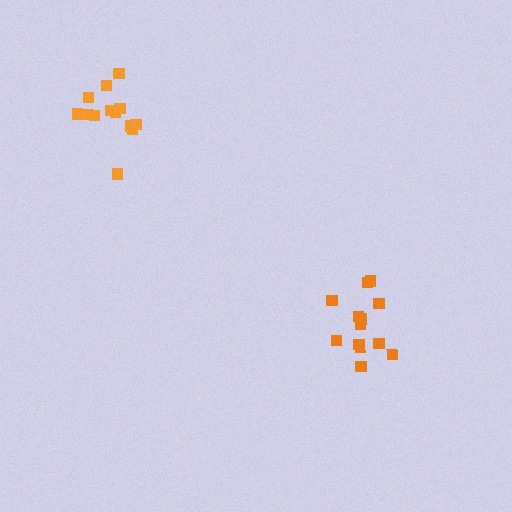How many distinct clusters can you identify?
There are 2 distinct clusters.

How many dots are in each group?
Group 1: 13 dots, Group 2: 13 dots (26 total).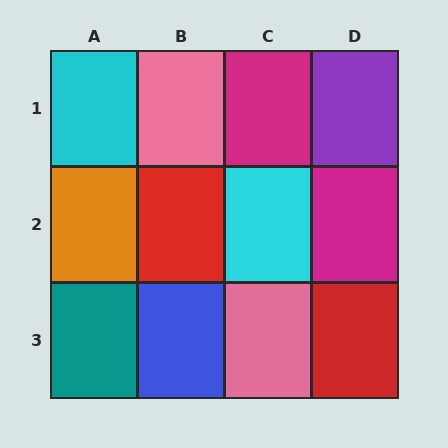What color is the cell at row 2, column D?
Magenta.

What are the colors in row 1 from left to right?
Cyan, pink, magenta, purple.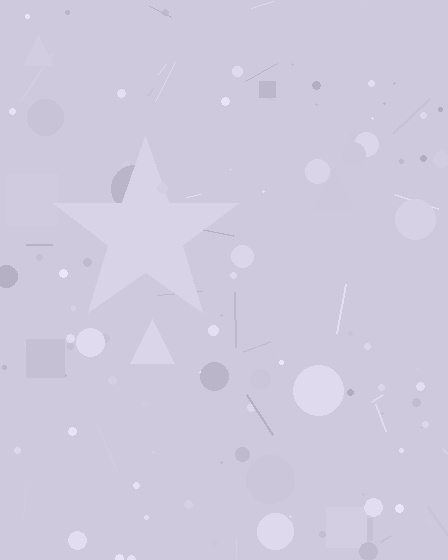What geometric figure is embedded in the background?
A star is embedded in the background.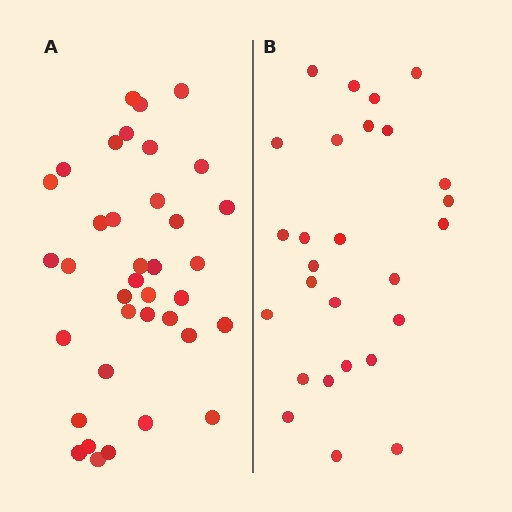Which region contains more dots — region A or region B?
Region A (the left region) has more dots.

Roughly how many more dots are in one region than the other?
Region A has roughly 10 or so more dots than region B.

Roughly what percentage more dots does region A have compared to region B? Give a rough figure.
About 35% more.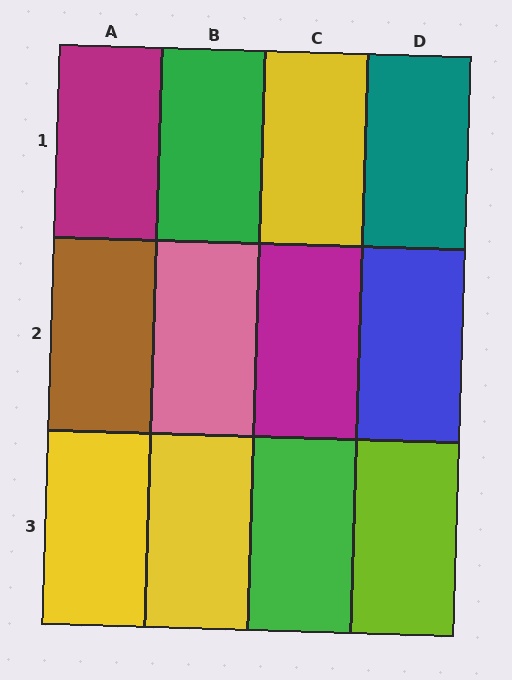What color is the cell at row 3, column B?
Yellow.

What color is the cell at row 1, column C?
Yellow.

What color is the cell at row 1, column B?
Green.